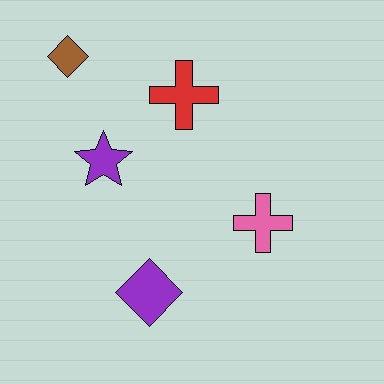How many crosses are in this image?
There are 2 crosses.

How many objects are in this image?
There are 5 objects.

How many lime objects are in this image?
There are no lime objects.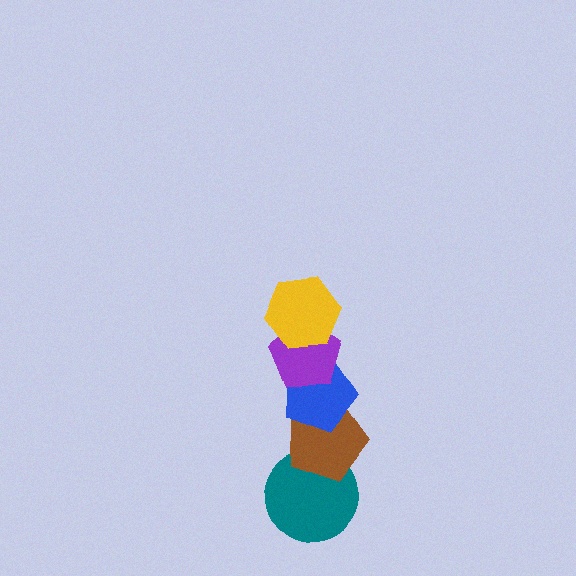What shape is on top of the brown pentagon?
The blue pentagon is on top of the brown pentagon.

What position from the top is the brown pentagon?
The brown pentagon is 4th from the top.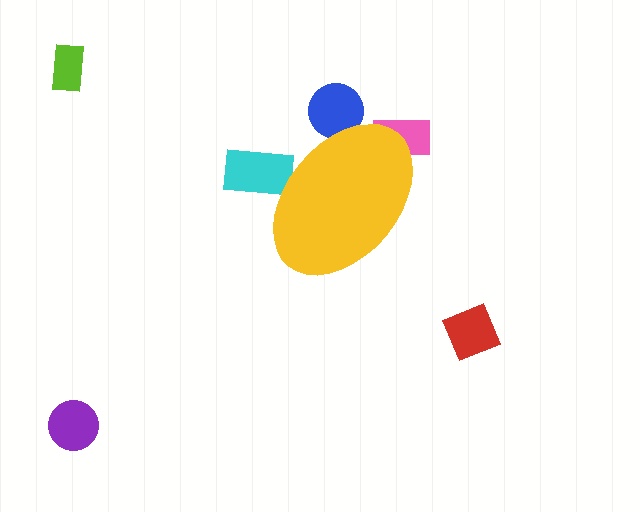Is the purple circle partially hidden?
No, the purple circle is fully visible.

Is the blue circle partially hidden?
Yes, the blue circle is partially hidden behind the yellow ellipse.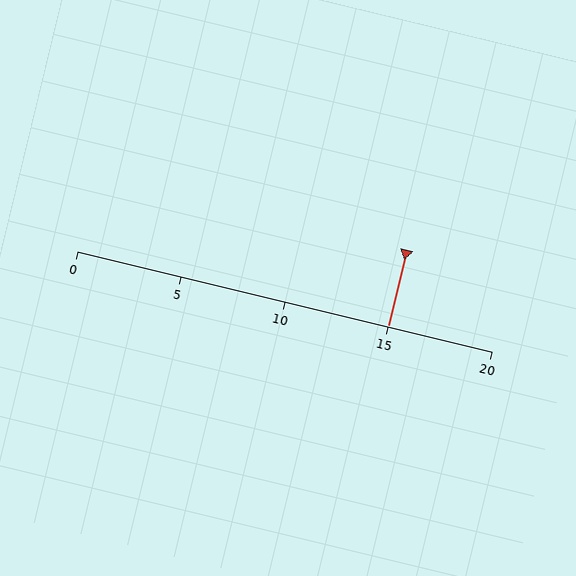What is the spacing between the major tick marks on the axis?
The major ticks are spaced 5 apart.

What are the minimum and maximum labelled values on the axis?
The axis runs from 0 to 20.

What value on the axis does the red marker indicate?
The marker indicates approximately 15.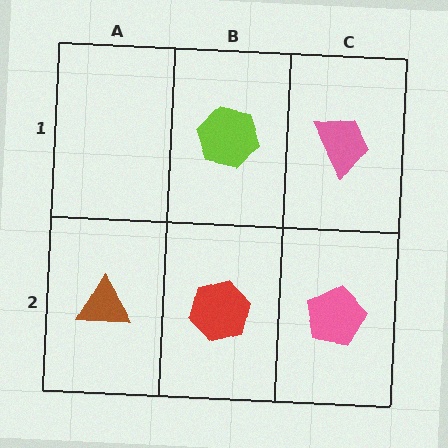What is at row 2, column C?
A pink pentagon.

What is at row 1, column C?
A pink trapezoid.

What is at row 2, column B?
A red hexagon.